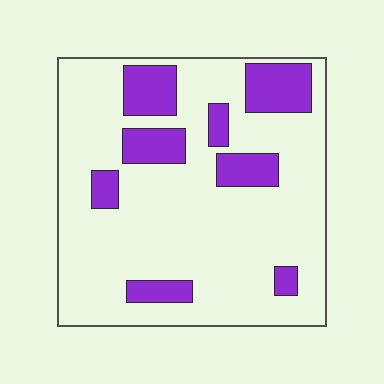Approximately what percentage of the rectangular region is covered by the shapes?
Approximately 20%.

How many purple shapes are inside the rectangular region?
8.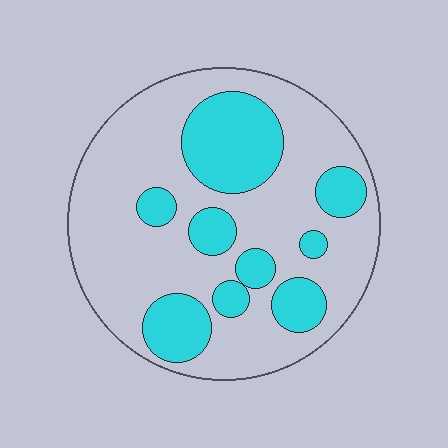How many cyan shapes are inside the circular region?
9.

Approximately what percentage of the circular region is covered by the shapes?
Approximately 30%.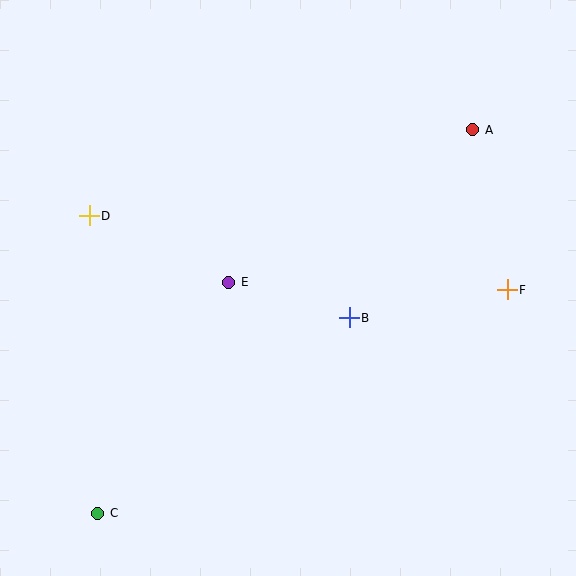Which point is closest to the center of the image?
Point E at (229, 282) is closest to the center.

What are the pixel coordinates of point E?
Point E is at (229, 282).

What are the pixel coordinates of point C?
Point C is at (98, 513).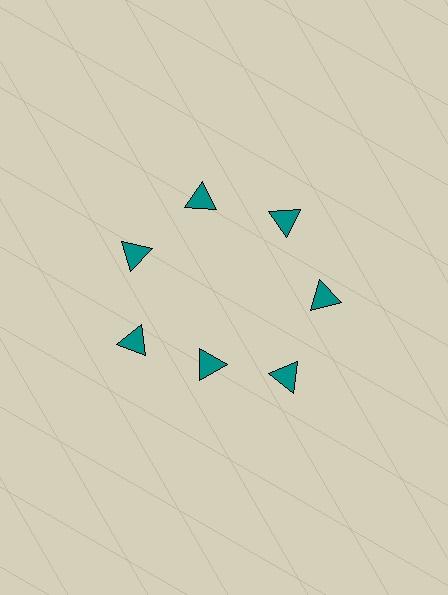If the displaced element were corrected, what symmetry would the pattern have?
It would have 7-fold rotational symmetry — the pattern would map onto itself every 51 degrees.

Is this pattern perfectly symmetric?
No. The 7 teal triangles are arranged in a ring, but one element near the 6 o'clock position is pulled inward toward the center, breaking the 7-fold rotational symmetry.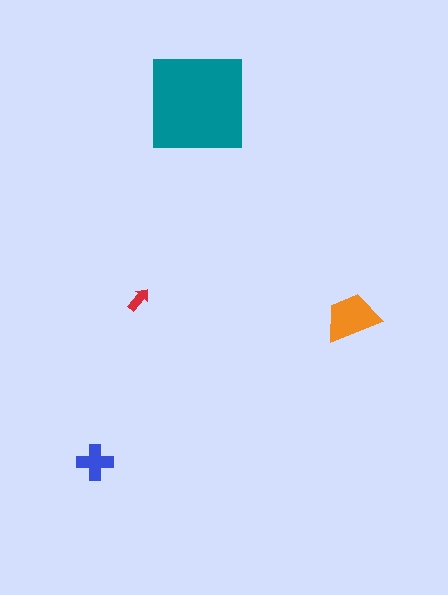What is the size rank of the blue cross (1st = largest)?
3rd.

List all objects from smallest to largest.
The red arrow, the blue cross, the orange trapezoid, the teal square.